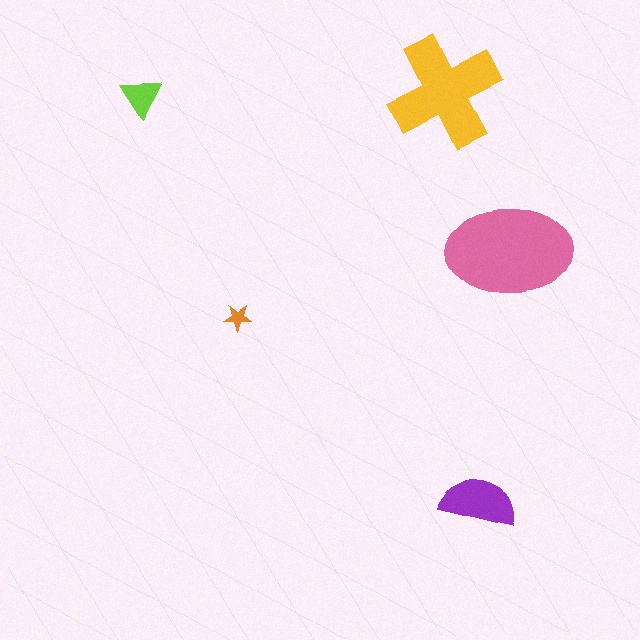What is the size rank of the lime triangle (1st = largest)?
4th.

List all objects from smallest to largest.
The orange star, the lime triangle, the purple semicircle, the yellow cross, the pink ellipse.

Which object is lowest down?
The purple semicircle is bottommost.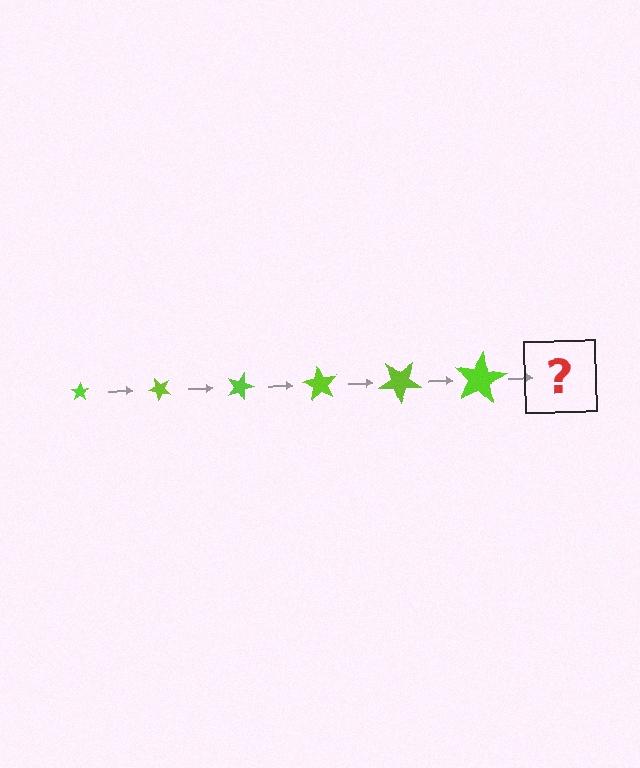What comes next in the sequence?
The next element should be a star, larger than the previous one and rotated 270 degrees from the start.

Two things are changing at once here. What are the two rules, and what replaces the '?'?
The two rules are that the star grows larger each step and it rotates 45 degrees each step. The '?' should be a star, larger than the previous one and rotated 270 degrees from the start.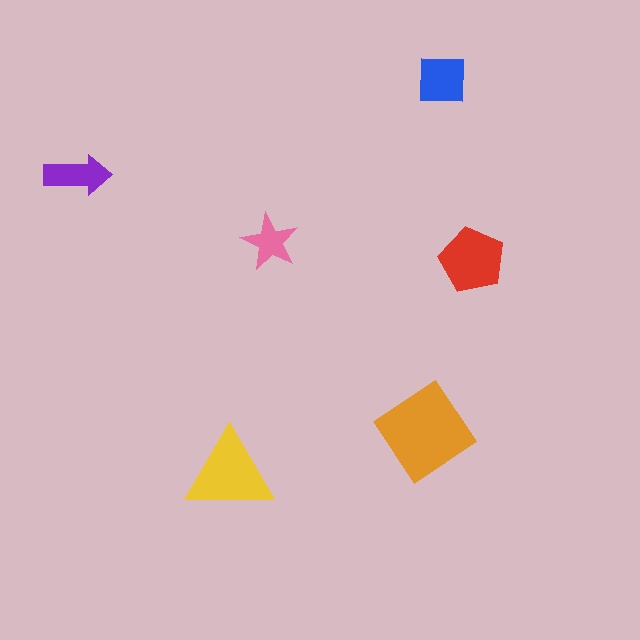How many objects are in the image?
There are 6 objects in the image.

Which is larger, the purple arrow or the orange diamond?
The orange diamond.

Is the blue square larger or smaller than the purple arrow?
Larger.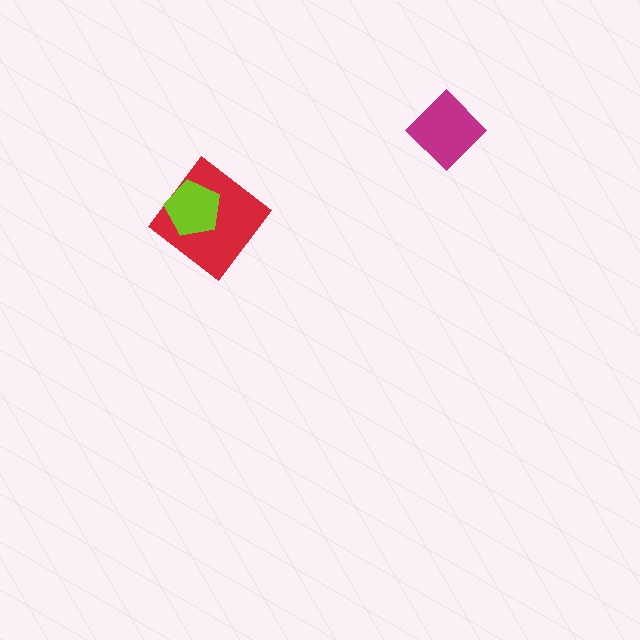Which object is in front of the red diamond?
The lime pentagon is in front of the red diamond.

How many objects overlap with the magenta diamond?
0 objects overlap with the magenta diamond.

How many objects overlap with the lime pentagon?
1 object overlaps with the lime pentagon.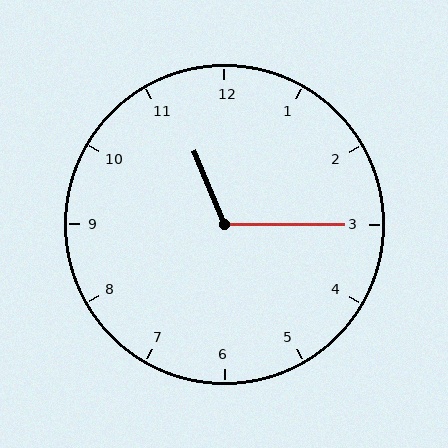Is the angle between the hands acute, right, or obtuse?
It is obtuse.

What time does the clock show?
11:15.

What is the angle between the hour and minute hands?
Approximately 112 degrees.